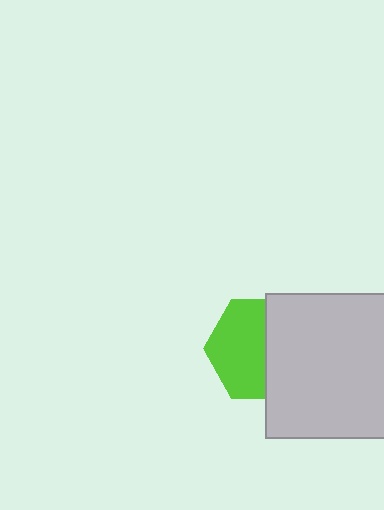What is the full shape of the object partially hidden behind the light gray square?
The partially hidden object is a lime hexagon.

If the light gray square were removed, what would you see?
You would see the complete lime hexagon.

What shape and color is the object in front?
The object in front is a light gray square.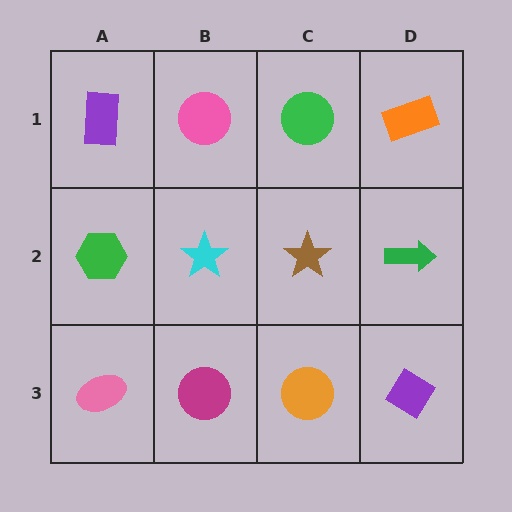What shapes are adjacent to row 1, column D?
A green arrow (row 2, column D), a green circle (row 1, column C).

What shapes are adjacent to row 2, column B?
A pink circle (row 1, column B), a magenta circle (row 3, column B), a green hexagon (row 2, column A), a brown star (row 2, column C).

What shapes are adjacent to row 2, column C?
A green circle (row 1, column C), an orange circle (row 3, column C), a cyan star (row 2, column B), a green arrow (row 2, column D).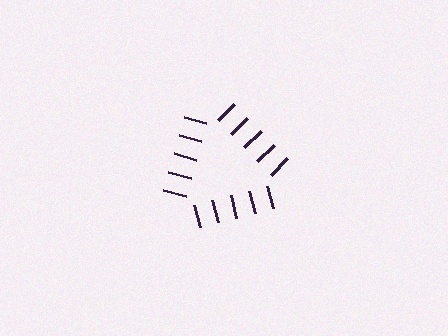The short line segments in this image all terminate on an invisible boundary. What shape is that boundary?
An illusory triangle — the line segments terminate on its edges but no continuous stroke is drawn.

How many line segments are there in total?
15 — 5 along each of the 3 edges.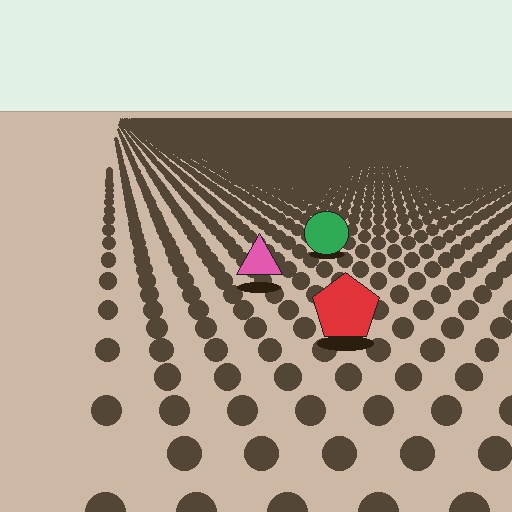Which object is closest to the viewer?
The red pentagon is closest. The texture marks near it are larger and more spread out.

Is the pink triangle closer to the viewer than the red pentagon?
No. The red pentagon is closer — you can tell from the texture gradient: the ground texture is coarser near it.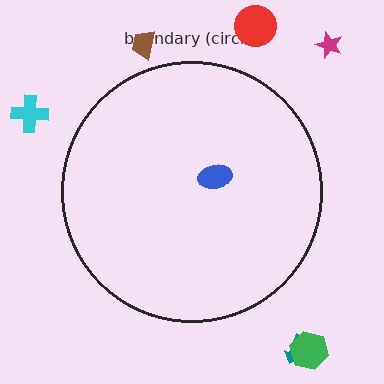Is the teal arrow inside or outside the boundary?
Outside.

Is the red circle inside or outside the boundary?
Outside.